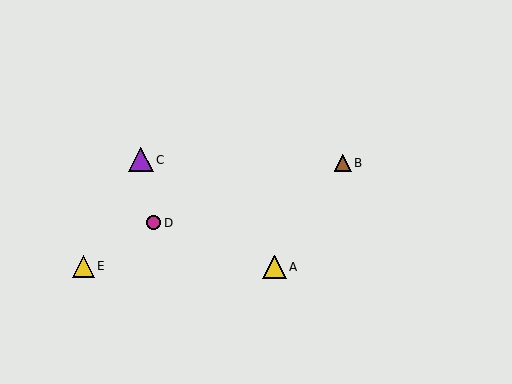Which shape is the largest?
The purple triangle (labeled C) is the largest.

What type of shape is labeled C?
Shape C is a purple triangle.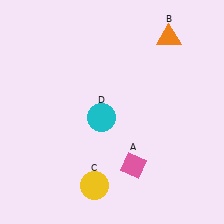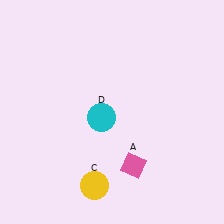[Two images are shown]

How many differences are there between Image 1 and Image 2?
There is 1 difference between the two images.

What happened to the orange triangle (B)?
The orange triangle (B) was removed in Image 2. It was in the top-right area of Image 1.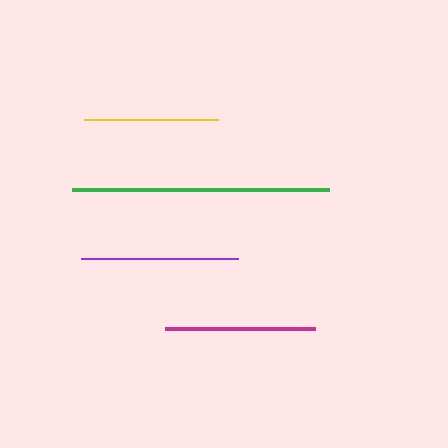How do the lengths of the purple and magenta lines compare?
The purple and magenta lines are approximately the same length.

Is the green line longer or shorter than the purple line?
The green line is longer than the purple line.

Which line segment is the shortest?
The yellow line is the shortest at approximately 133 pixels.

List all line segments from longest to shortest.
From longest to shortest: green, purple, magenta, yellow.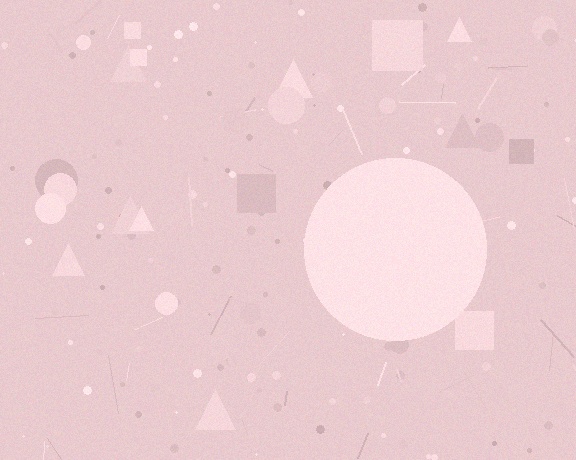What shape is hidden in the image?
A circle is hidden in the image.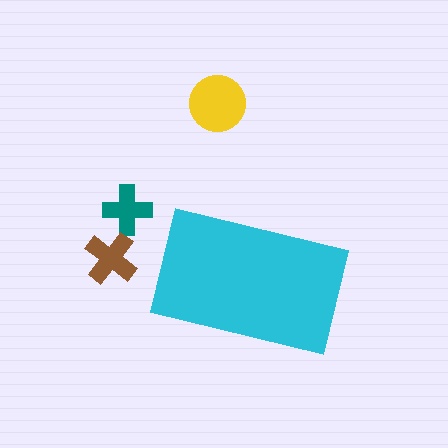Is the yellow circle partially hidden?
No, the yellow circle is fully visible.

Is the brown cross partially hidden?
No, the brown cross is fully visible.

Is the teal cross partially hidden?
No, the teal cross is fully visible.